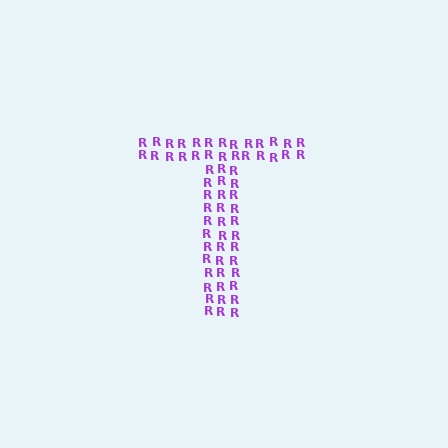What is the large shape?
The large shape is the letter T.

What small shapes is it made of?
It is made of small letter R's.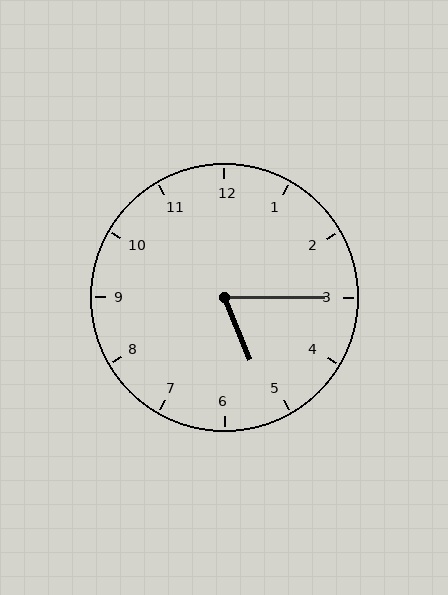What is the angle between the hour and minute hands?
Approximately 68 degrees.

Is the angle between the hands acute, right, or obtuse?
It is acute.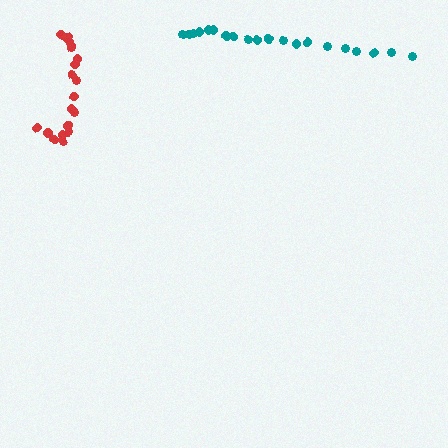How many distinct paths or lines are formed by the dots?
There are 2 distinct paths.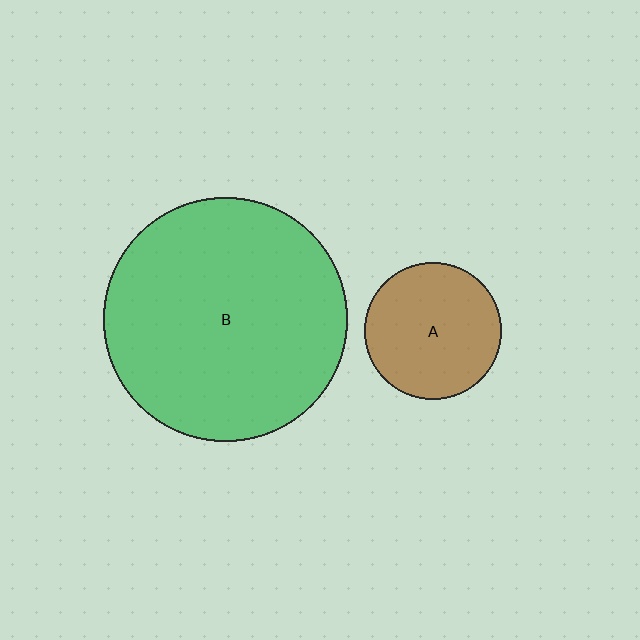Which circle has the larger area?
Circle B (green).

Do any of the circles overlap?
No, none of the circles overlap.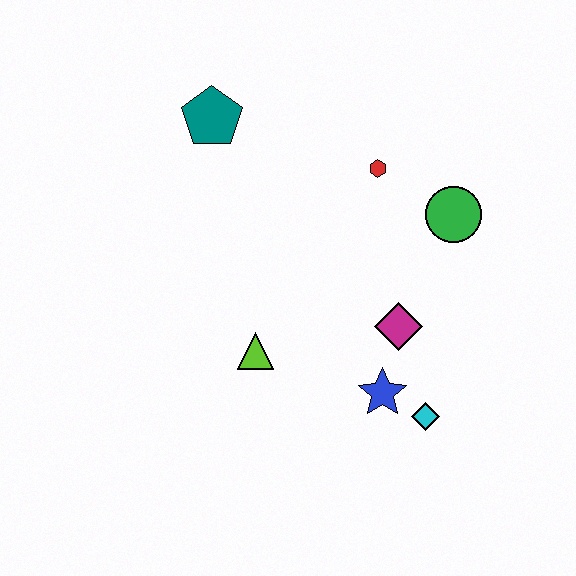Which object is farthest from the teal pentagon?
The cyan diamond is farthest from the teal pentagon.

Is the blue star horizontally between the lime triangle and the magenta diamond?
Yes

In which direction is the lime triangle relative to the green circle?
The lime triangle is to the left of the green circle.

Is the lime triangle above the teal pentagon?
No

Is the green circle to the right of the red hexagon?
Yes